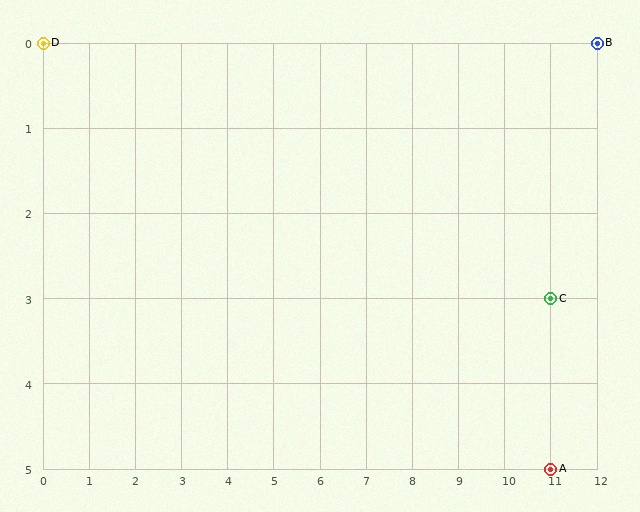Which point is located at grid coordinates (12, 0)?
Point B is at (12, 0).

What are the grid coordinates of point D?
Point D is at grid coordinates (0, 0).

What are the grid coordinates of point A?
Point A is at grid coordinates (11, 5).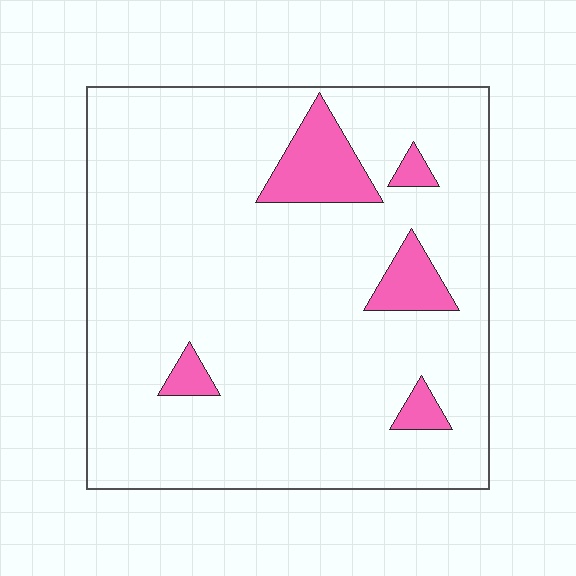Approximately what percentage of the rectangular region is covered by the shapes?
Approximately 10%.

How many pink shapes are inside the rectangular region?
5.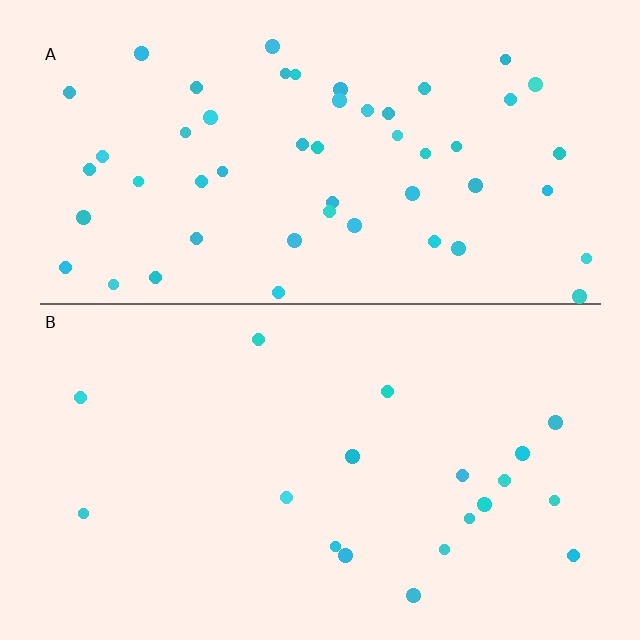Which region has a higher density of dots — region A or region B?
A (the top).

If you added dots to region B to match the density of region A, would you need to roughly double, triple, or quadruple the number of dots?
Approximately triple.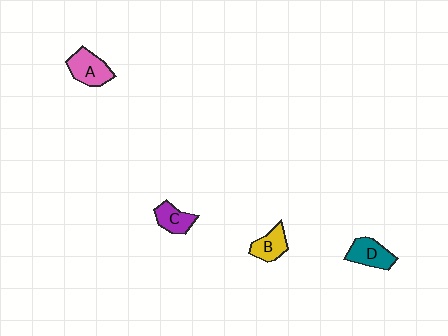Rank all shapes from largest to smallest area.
From largest to smallest: A (pink), D (teal), B (yellow), C (purple).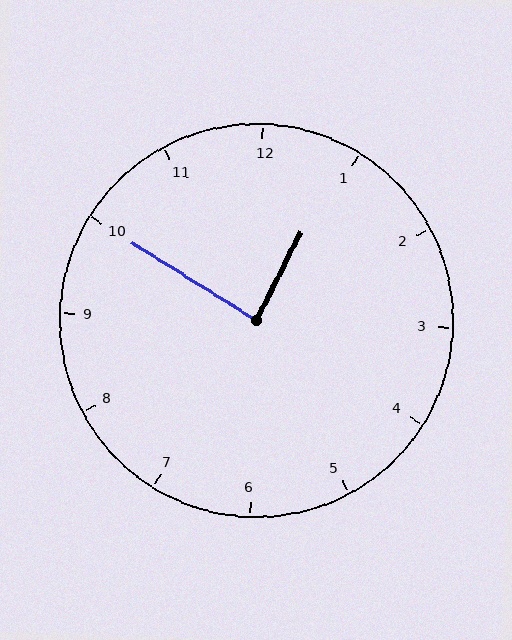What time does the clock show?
12:50.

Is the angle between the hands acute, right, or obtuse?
It is right.